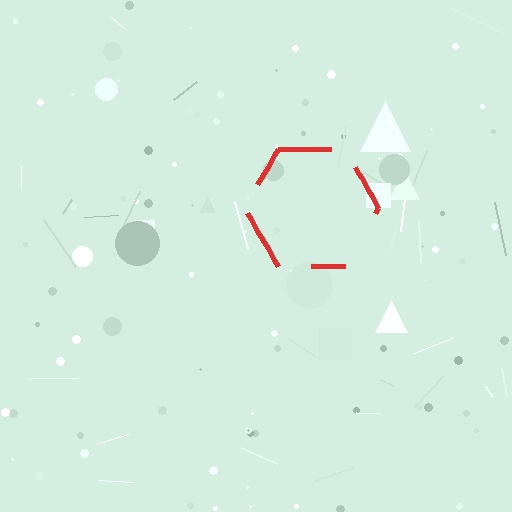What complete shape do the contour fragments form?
The contour fragments form a hexagon.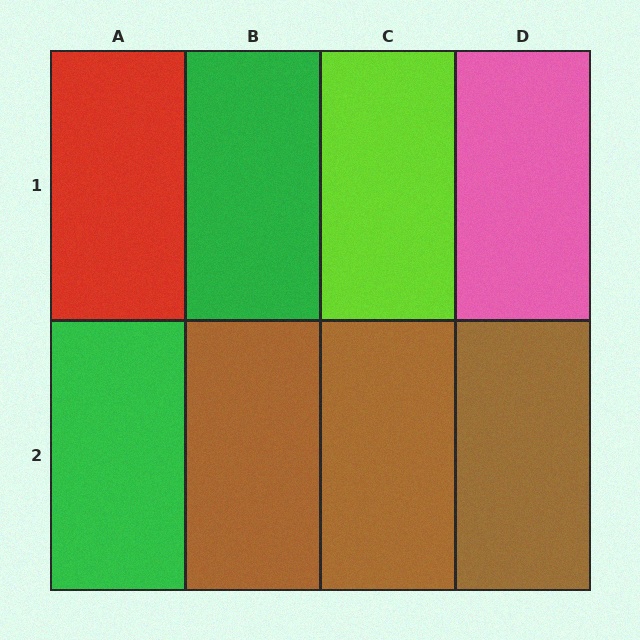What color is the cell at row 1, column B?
Green.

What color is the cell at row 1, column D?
Pink.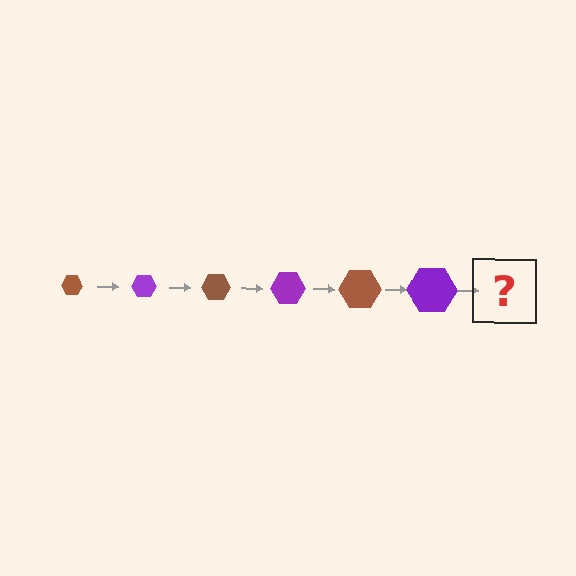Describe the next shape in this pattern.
It should be a brown hexagon, larger than the previous one.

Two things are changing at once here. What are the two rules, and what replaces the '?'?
The two rules are that the hexagon grows larger each step and the color cycles through brown and purple. The '?' should be a brown hexagon, larger than the previous one.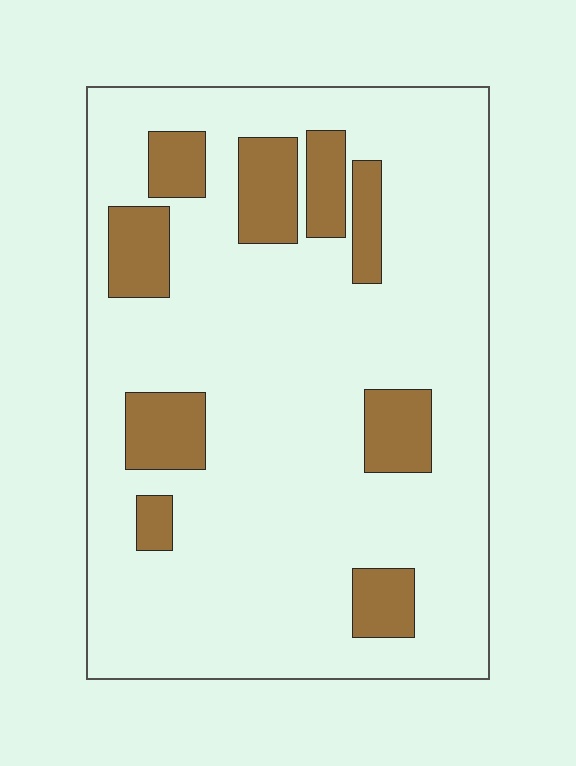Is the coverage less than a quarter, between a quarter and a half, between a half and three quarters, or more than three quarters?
Less than a quarter.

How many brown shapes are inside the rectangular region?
9.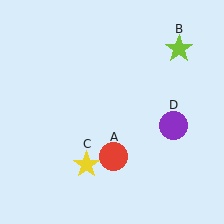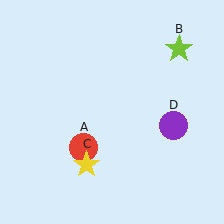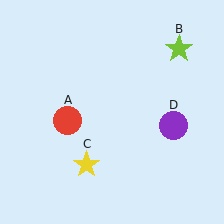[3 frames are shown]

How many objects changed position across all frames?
1 object changed position: red circle (object A).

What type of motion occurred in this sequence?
The red circle (object A) rotated clockwise around the center of the scene.